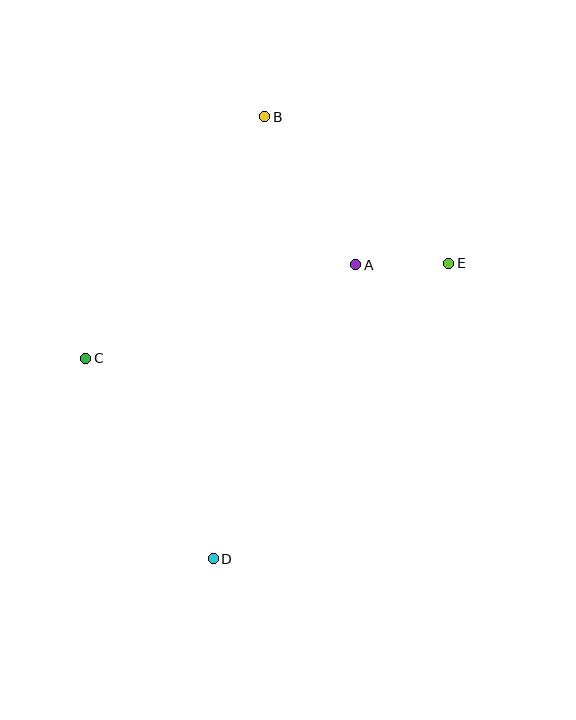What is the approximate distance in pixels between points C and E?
The distance between C and E is approximately 376 pixels.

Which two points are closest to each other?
Points A and E are closest to each other.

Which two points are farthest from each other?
Points B and D are farthest from each other.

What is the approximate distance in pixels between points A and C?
The distance between A and C is approximately 286 pixels.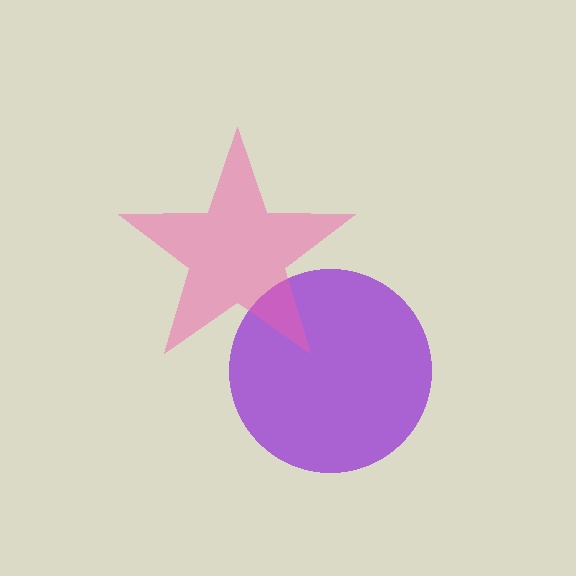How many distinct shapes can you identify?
There are 2 distinct shapes: a purple circle, a pink star.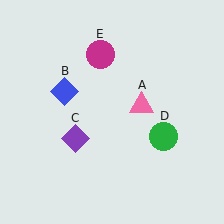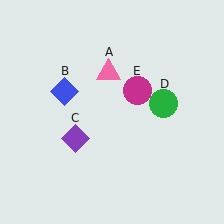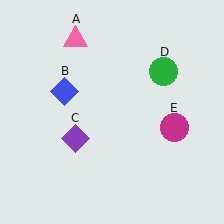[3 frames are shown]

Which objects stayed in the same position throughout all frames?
Blue diamond (object B) and purple diamond (object C) remained stationary.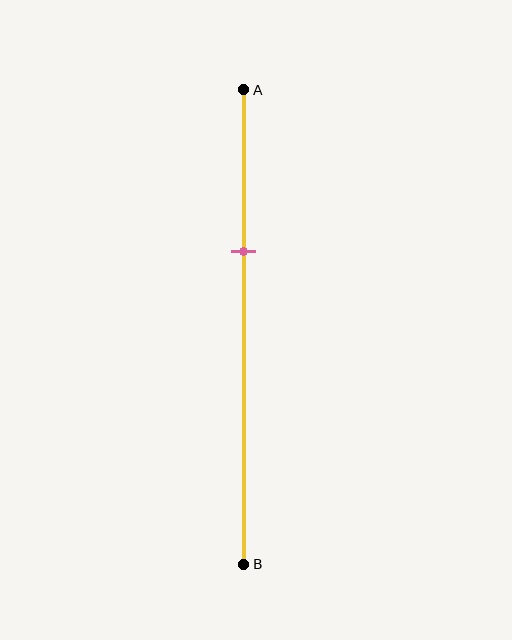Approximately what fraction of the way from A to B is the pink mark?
The pink mark is approximately 35% of the way from A to B.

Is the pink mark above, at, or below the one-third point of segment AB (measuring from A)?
The pink mark is approximately at the one-third point of segment AB.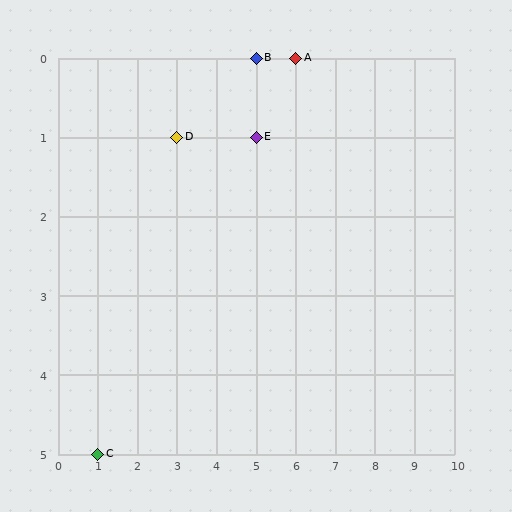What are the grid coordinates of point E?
Point E is at grid coordinates (5, 1).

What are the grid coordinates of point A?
Point A is at grid coordinates (6, 0).